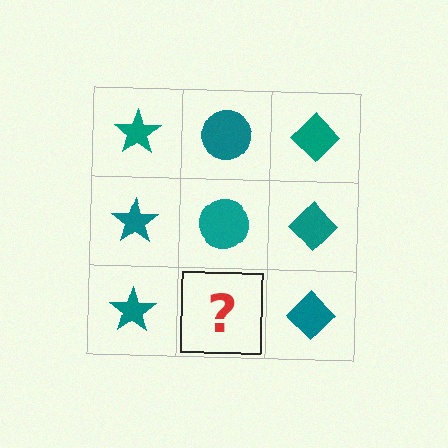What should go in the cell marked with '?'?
The missing cell should contain a teal circle.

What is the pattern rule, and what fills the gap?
The rule is that each column has a consistent shape. The gap should be filled with a teal circle.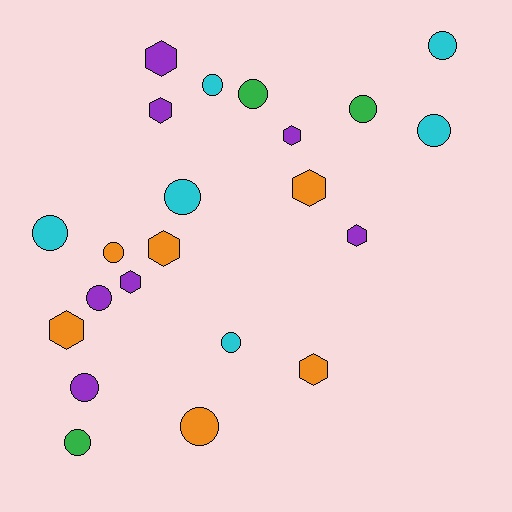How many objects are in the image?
There are 22 objects.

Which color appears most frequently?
Purple, with 7 objects.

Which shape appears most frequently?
Circle, with 13 objects.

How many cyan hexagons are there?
There are no cyan hexagons.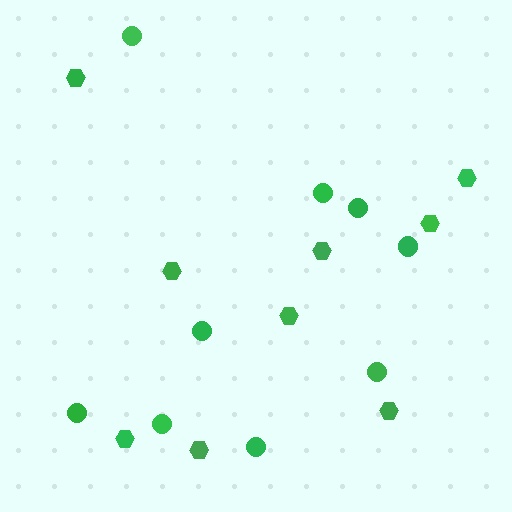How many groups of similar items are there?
There are 2 groups: one group of circles (9) and one group of hexagons (9).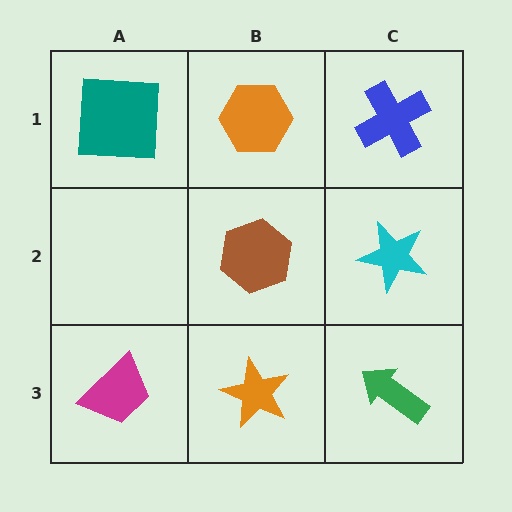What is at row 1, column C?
A blue cross.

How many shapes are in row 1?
3 shapes.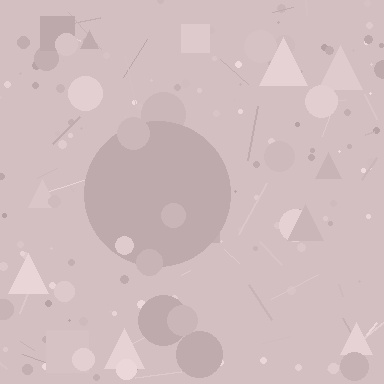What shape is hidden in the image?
A circle is hidden in the image.